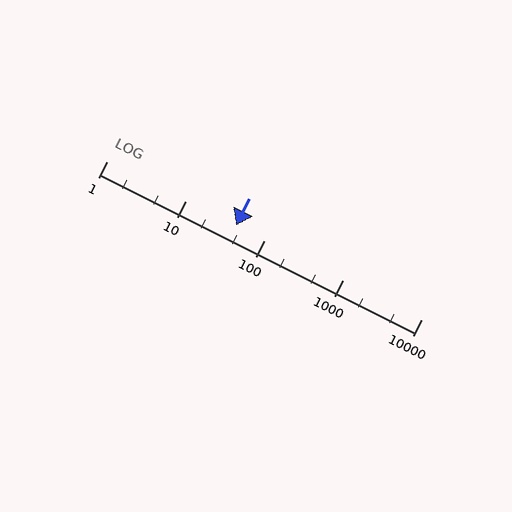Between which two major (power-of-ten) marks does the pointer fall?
The pointer is between 10 and 100.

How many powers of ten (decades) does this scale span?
The scale spans 4 decades, from 1 to 10000.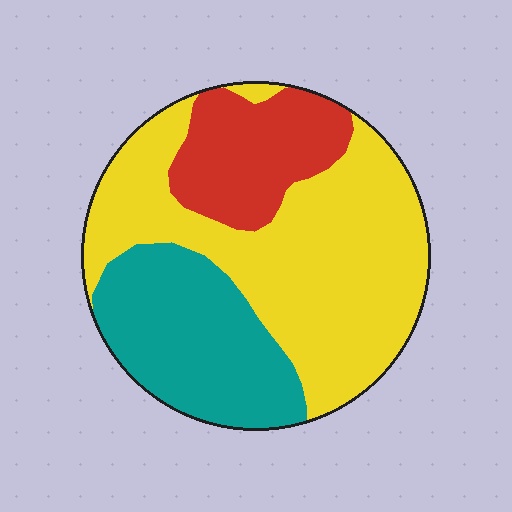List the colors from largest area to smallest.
From largest to smallest: yellow, teal, red.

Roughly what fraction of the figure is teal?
Teal takes up about one quarter (1/4) of the figure.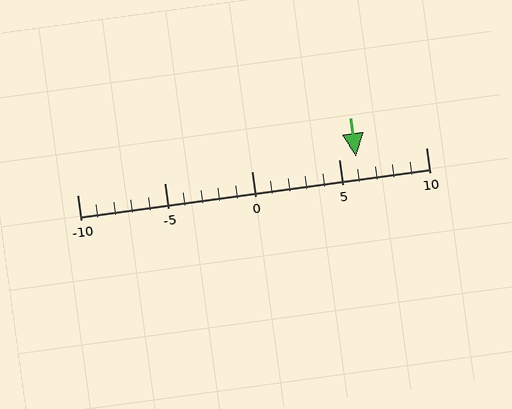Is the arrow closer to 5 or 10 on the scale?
The arrow is closer to 5.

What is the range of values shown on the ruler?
The ruler shows values from -10 to 10.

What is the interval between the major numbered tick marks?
The major tick marks are spaced 5 units apart.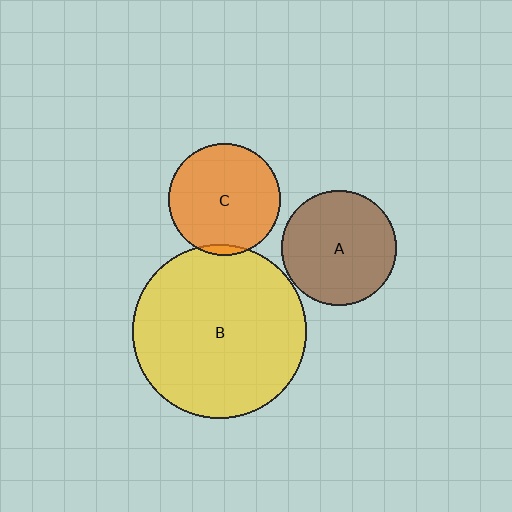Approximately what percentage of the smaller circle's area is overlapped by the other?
Approximately 5%.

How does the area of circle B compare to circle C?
Approximately 2.4 times.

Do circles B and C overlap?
Yes.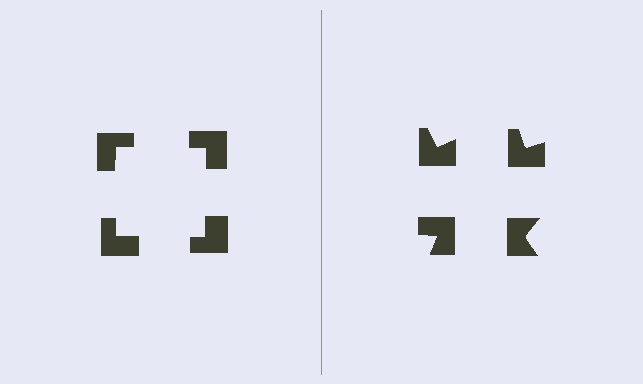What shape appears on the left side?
An illusory square.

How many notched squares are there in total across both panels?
8 — 4 on each side.